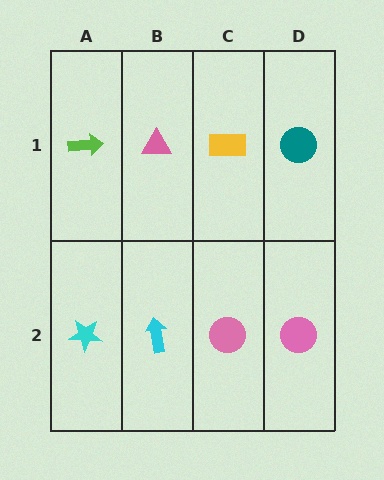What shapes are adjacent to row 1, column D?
A pink circle (row 2, column D), a yellow rectangle (row 1, column C).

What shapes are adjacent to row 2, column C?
A yellow rectangle (row 1, column C), a cyan arrow (row 2, column B), a pink circle (row 2, column D).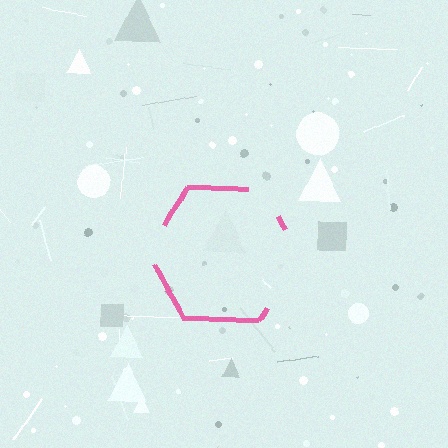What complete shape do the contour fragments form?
The contour fragments form a hexagon.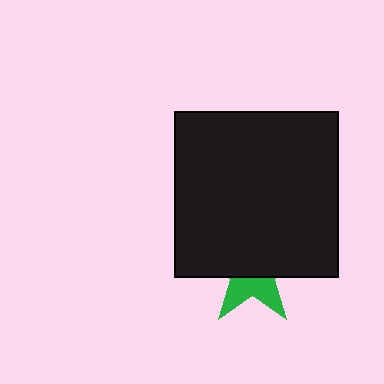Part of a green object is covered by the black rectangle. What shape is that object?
It is a star.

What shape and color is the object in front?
The object in front is a black rectangle.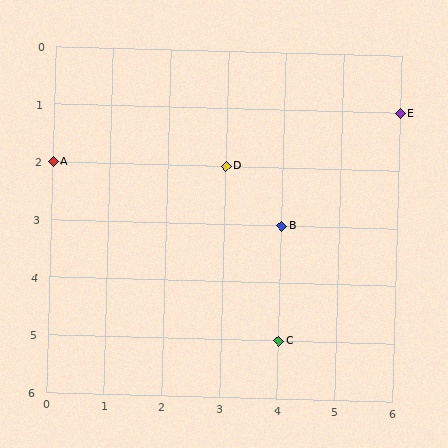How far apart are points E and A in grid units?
Points E and A are 6 columns and 1 row apart (about 6.1 grid units diagonally).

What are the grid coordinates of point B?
Point B is at grid coordinates (4, 3).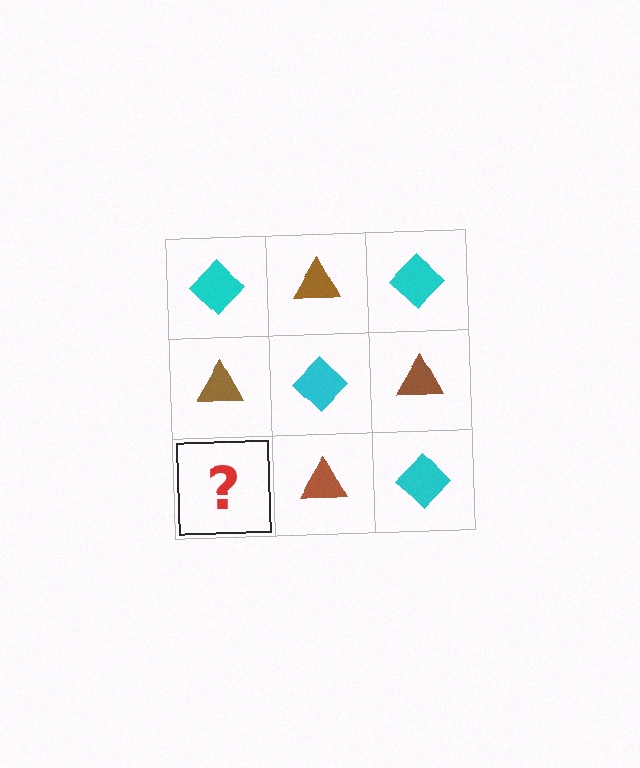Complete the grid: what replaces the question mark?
The question mark should be replaced with a cyan diamond.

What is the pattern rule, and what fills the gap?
The rule is that it alternates cyan diamond and brown triangle in a checkerboard pattern. The gap should be filled with a cyan diamond.